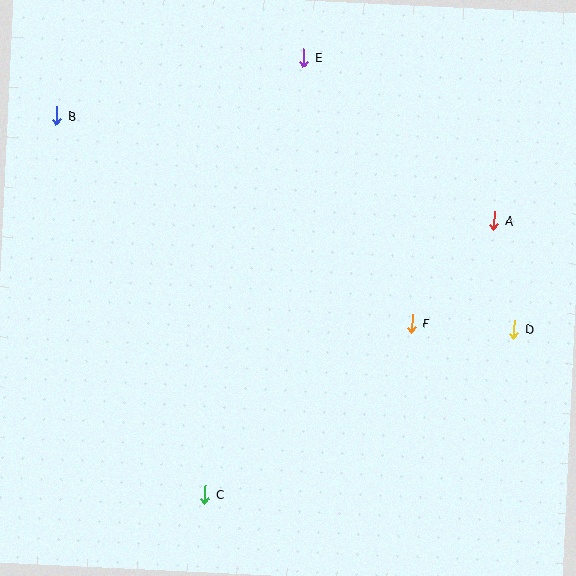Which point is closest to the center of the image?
Point F at (412, 323) is closest to the center.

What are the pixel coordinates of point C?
Point C is at (205, 494).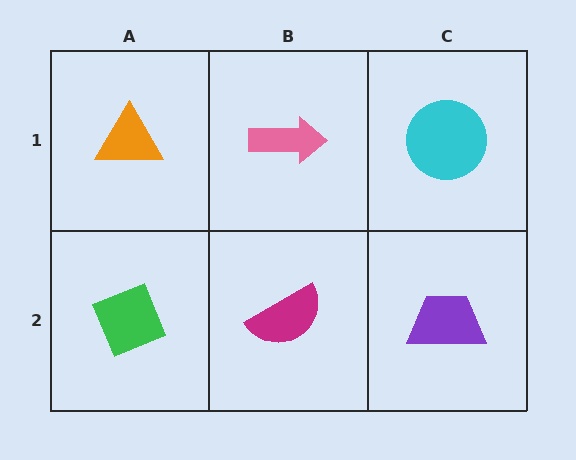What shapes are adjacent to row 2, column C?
A cyan circle (row 1, column C), a magenta semicircle (row 2, column B).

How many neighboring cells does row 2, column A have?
2.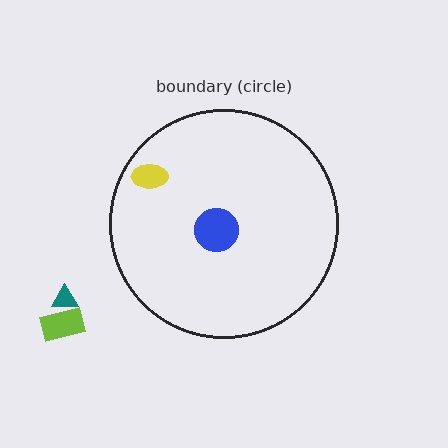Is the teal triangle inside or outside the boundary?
Outside.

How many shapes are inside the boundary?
2 inside, 2 outside.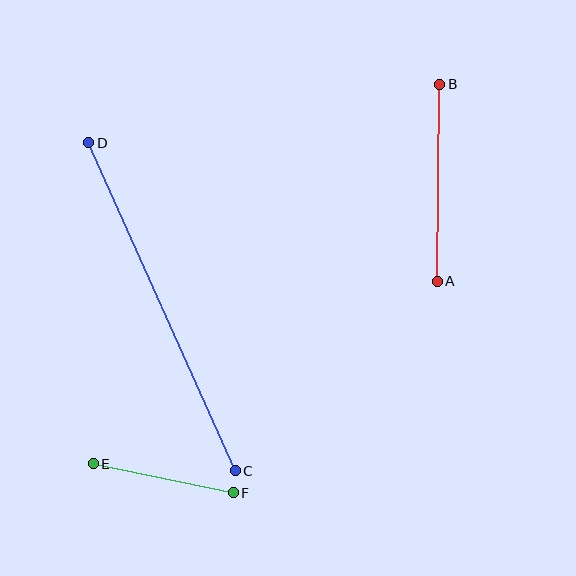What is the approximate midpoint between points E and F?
The midpoint is at approximately (163, 478) pixels.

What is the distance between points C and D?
The distance is approximately 359 pixels.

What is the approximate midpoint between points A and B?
The midpoint is at approximately (439, 183) pixels.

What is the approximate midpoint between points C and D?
The midpoint is at approximately (162, 307) pixels.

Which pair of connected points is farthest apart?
Points C and D are farthest apart.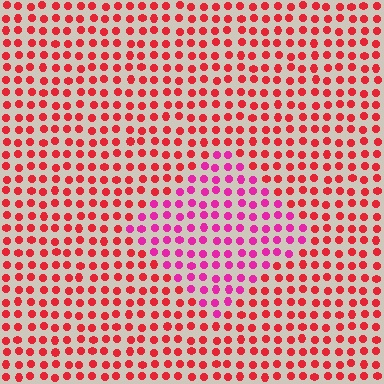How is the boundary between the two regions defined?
The boundary is defined purely by a slight shift in hue (about 36 degrees). Spacing, size, and orientation are identical on both sides.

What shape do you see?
I see a diamond.